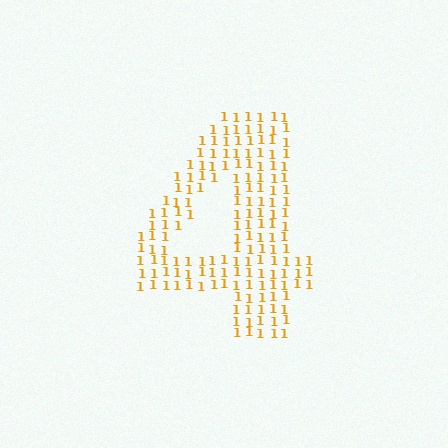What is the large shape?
The large shape is the digit 4.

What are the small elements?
The small elements are digit 1's.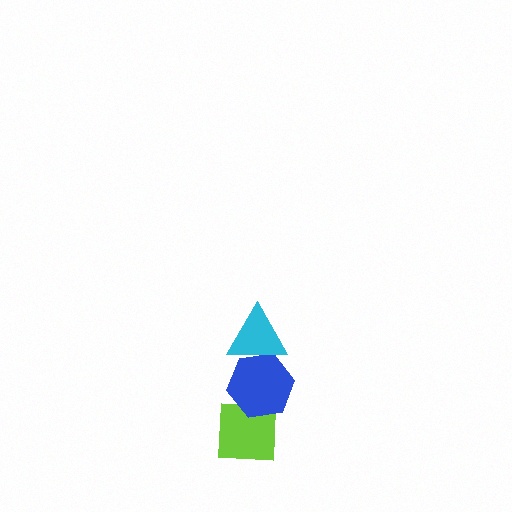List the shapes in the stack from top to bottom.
From top to bottom: the cyan triangle, the blue hexagon, the lime square.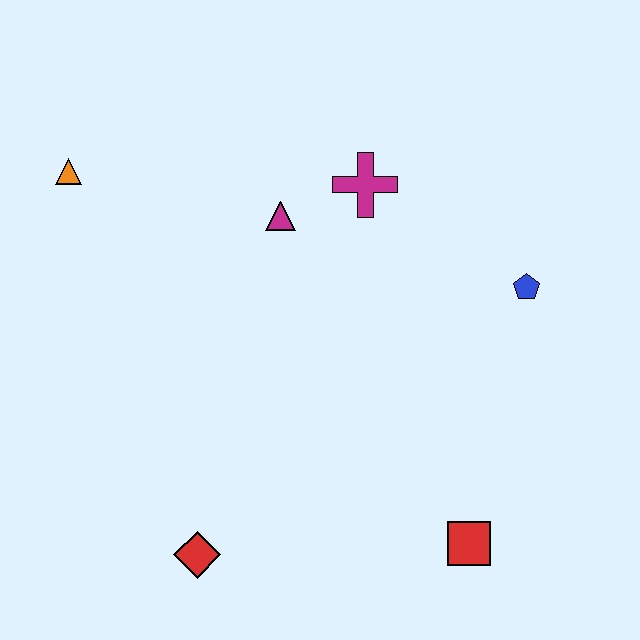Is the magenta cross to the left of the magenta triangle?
No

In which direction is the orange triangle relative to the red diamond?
The orange triangle is above the red diamond.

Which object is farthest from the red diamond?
The blue pentagon is farthest from the red diamond.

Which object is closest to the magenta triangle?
The magenta cross is closest to the magenta triangle.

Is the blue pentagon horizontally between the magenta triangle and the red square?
No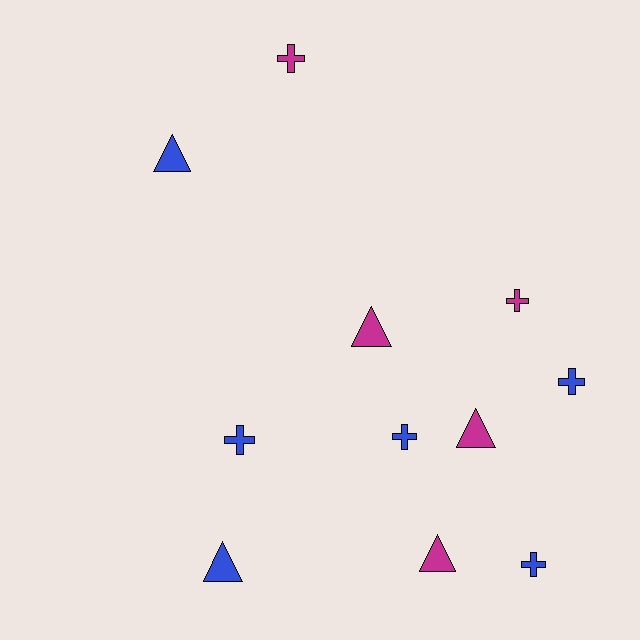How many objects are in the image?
There are 11 objects.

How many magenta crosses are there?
There are 2 magenta crosses.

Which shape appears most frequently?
Cross, with 6 objects.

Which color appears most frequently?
Blue, with 6 objects.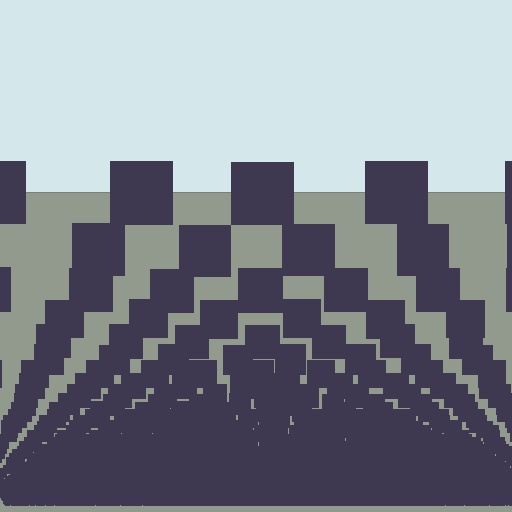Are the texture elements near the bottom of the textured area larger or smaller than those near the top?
Smaller. The gradient is inverted — elements near the bottom are smaller and denser.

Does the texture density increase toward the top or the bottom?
Density increases toward the bottom.